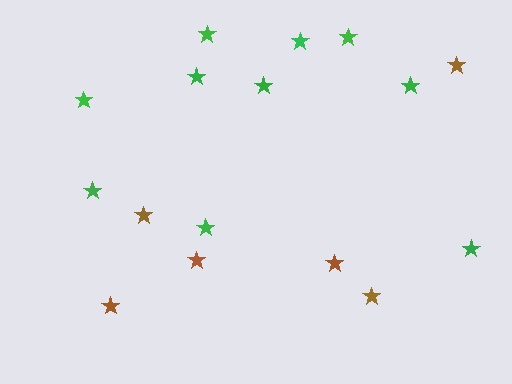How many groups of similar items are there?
There are 2 groups: one group of brown stars (6) and one group of green stars (10).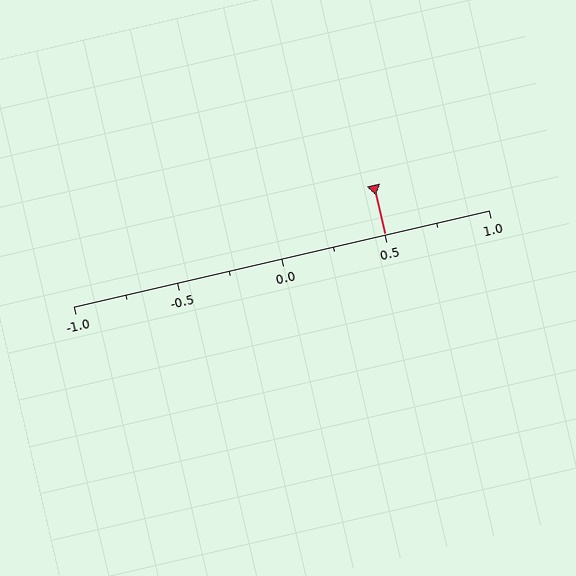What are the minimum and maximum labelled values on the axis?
The axis runs from -1.0 to 1.0.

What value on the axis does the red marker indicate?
The marker indicates approximately 0.5.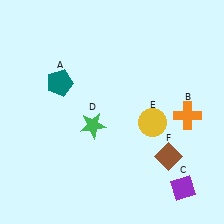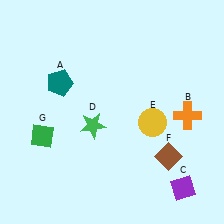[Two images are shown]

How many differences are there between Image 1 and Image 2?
There is 1 difference between the two images.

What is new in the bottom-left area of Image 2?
A green diamond (G) was added in the bottom-left area of Image 2.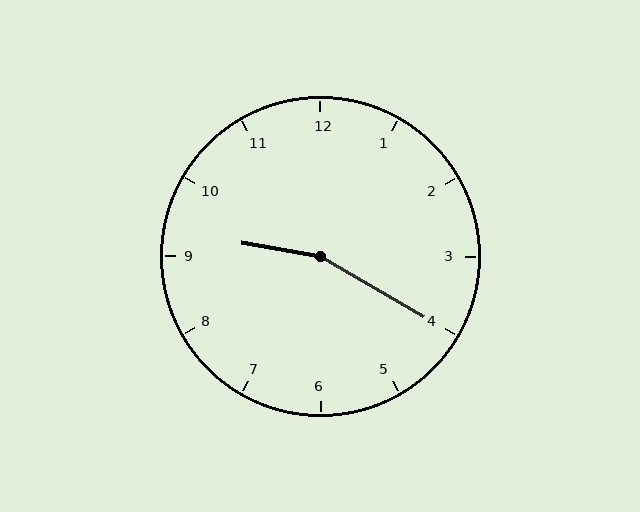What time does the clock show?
9:20.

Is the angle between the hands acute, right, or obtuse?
It is obtuse.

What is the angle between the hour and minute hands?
Approximately 160 degrees.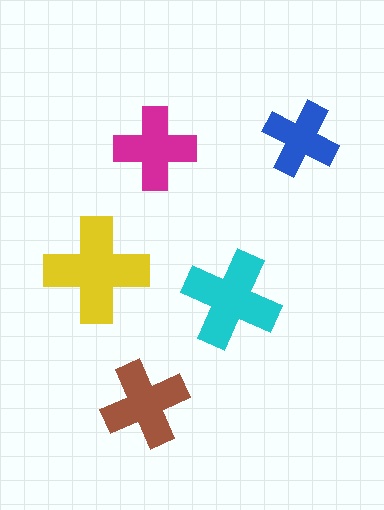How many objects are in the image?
There are 5 objects in the image.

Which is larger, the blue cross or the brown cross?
The brown one.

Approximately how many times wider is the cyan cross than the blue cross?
About 1.5 times wider.